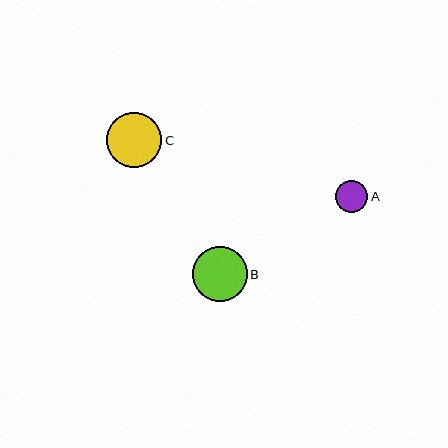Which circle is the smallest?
Circle A is the smallest with a size of approximately 32 pixels.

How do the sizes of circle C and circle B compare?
Circle C and circle B are approximately the same size.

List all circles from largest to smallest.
From largest to smallest: C, B, A.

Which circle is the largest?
Circle C is the largest with a size of approximately 55 pixels.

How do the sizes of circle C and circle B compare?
Circle C and circle B are approximately the same size.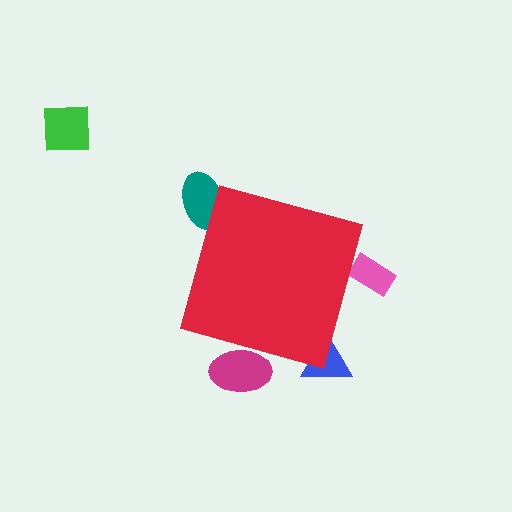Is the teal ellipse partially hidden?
Yes, the teal ellipse is partially hidden behind the red diamond.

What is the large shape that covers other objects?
A red diamond.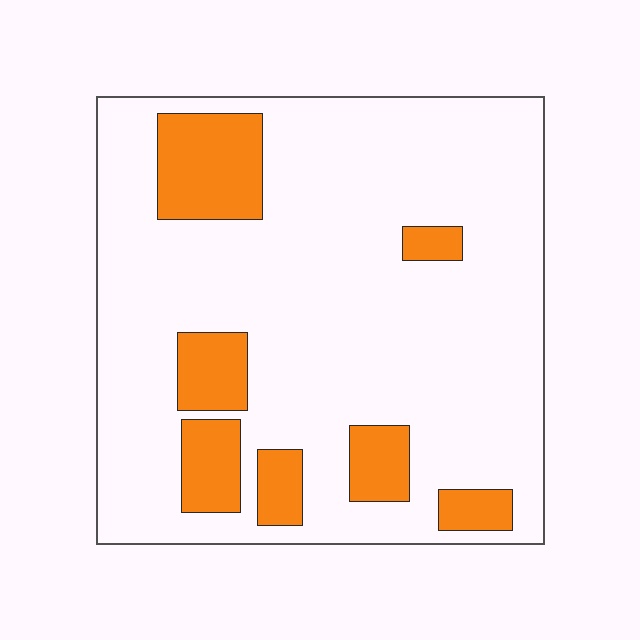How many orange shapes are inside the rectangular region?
7.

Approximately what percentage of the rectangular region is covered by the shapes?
Approximately 20%.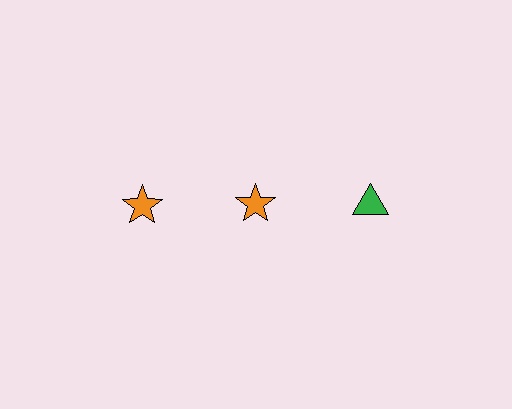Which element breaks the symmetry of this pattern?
The green triangle in the top row, center column breaks the symmetry. All other shapes are orange stars.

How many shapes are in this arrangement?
There are 3 shapes arranged in a grid pattern.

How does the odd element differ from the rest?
It differs in both color (green instead of orange) and shape (triangle instead of star).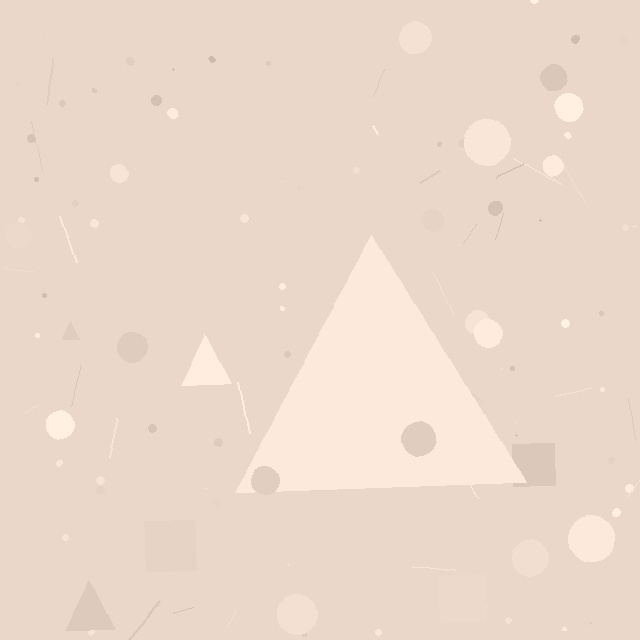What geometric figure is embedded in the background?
A triangle is embedded in the background.